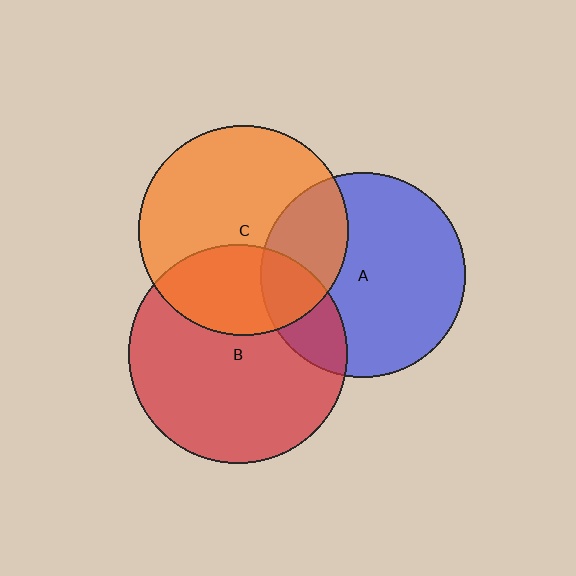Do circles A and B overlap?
Yes.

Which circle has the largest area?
Circle B (red).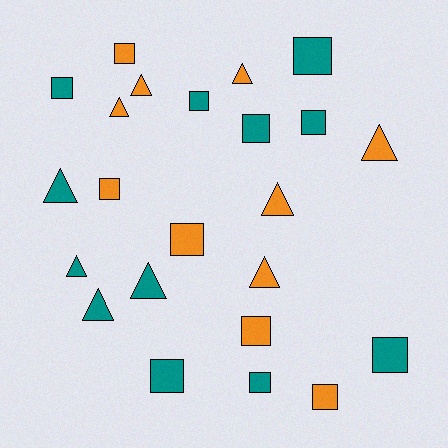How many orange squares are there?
There are 5 orange squares.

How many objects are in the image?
There are 23 objects.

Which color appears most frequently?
Teal, with 12 objects.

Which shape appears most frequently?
Square, with 13 objects.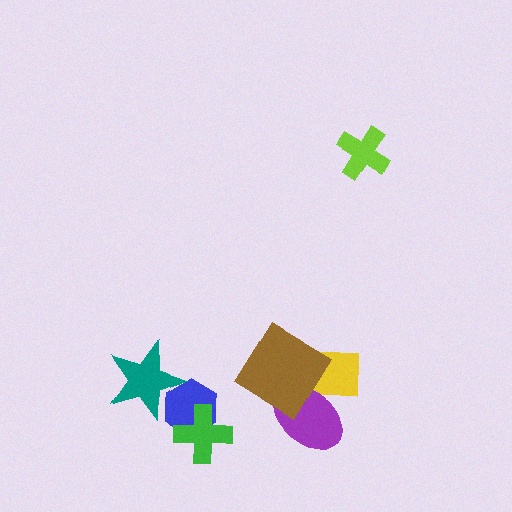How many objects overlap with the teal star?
1 object overlaps with the teal star.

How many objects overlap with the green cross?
1 object overlaps with the green cross.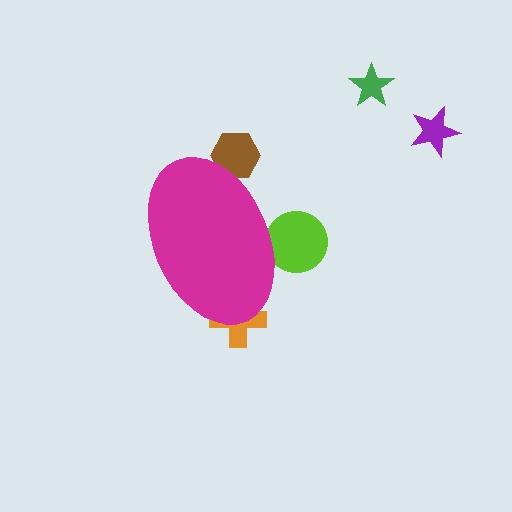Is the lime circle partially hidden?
Yes, the lime circle is partially hidden behind the magenta ellipse.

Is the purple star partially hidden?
No, the purple star is fully visible.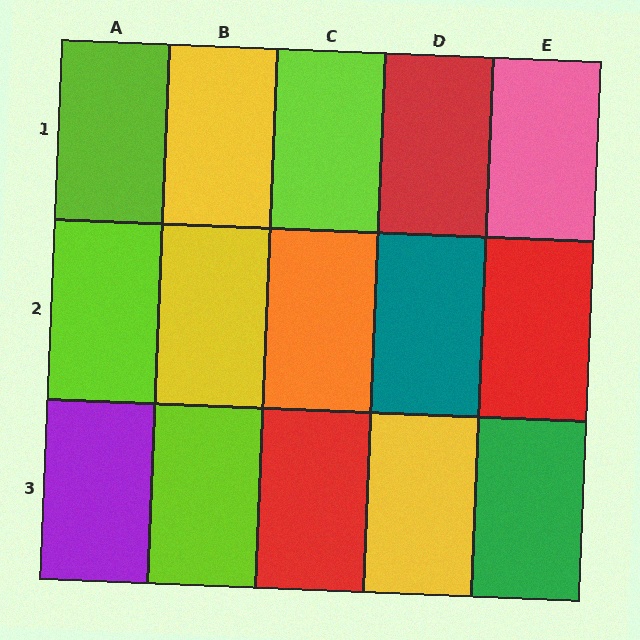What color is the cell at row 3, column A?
Purple.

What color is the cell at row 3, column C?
Red.